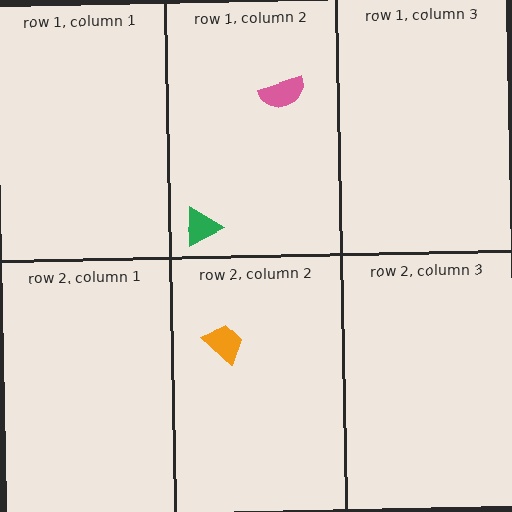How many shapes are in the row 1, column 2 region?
2.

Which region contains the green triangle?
The row 1, column 2 region.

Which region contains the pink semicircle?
The row 1, column 2 region.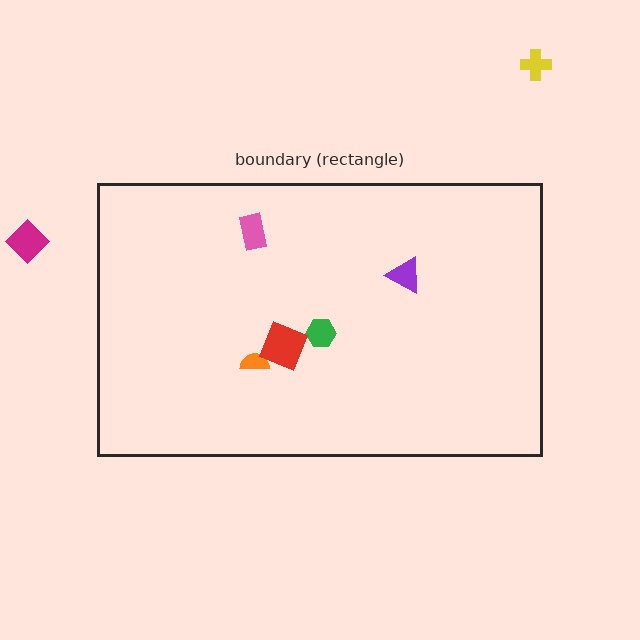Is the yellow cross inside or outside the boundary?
Outside.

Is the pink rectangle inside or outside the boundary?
Inside.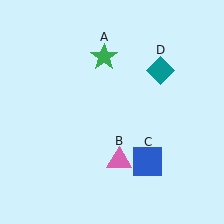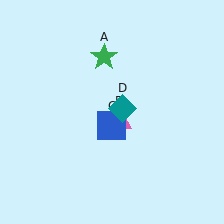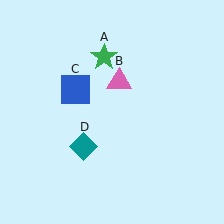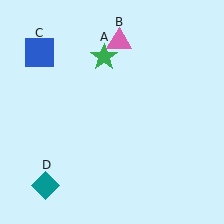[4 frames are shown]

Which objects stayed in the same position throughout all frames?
Green star (object A) remained stationary.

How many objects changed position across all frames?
3 objects changed position: pink triangle (object B), blue square (object C), teal diamond (object D).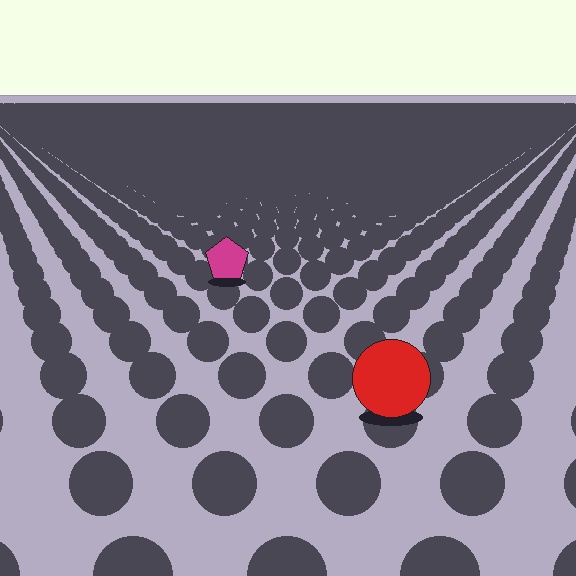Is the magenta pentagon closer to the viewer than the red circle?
No. The red circle is closer — you can tell from the texture gradient: the ground texture is coarser near it.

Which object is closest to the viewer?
The red circle is closest. The texture marks near it are larger and more spread out.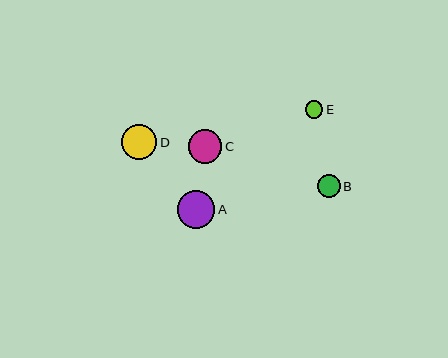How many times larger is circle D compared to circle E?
Circle D is approximately 2.0 times the size of circle E.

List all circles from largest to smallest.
From largest to smallest: A, D, C, B, E.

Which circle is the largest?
Circle A is the largest with a size of approximately 37 pixels.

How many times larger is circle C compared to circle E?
Circle C is approximately 1.9 times the size of circle E.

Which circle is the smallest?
Circle E is the smallest with a size of approximately 18 pixels.